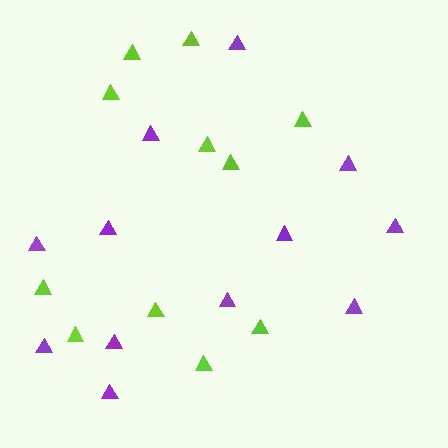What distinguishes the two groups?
There are 2 groups: one group of purple triangles (12) and one group of lime triangles (11).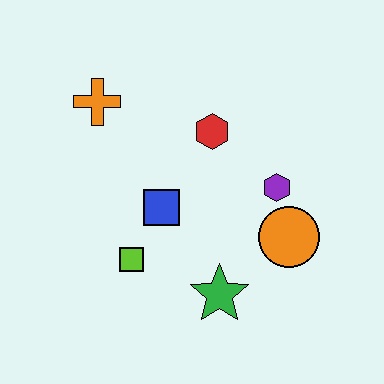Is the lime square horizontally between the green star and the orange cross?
Yes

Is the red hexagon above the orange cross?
No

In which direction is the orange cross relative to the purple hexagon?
The orange cross is to the left of the purple hexagon.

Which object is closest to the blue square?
The lime square is closest to the blue square.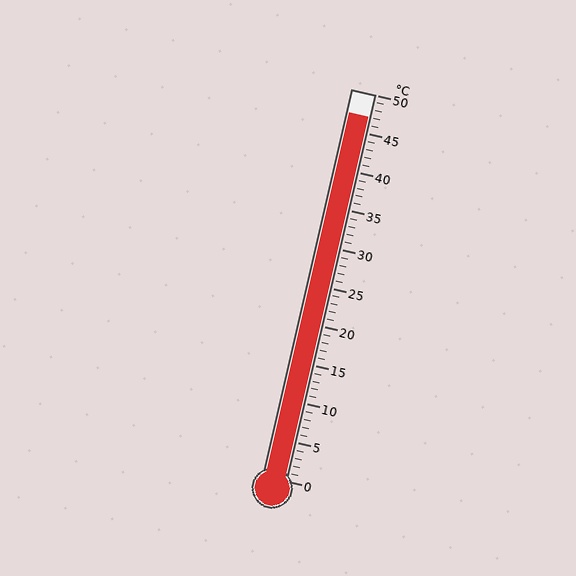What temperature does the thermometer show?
The thermometer shows approximately 47°C.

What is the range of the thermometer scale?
The thermometer scale ranges from 0°C to 50°C.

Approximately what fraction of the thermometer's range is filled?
The thermometer is filled to approximately 95% of its range.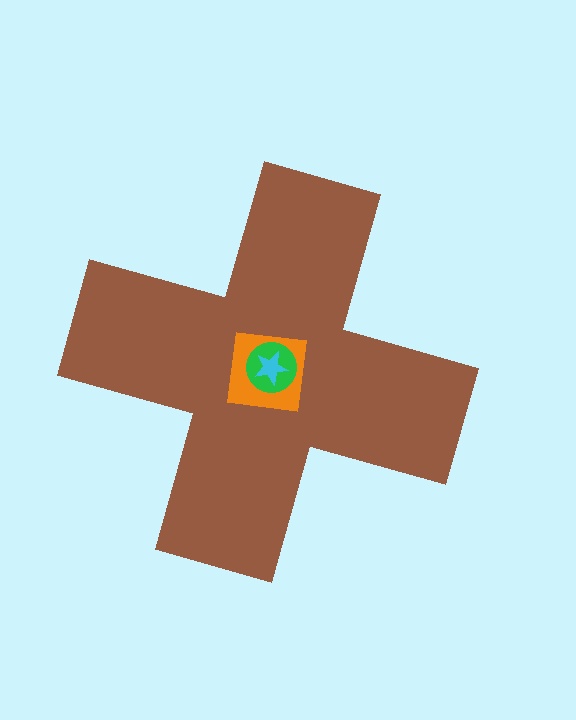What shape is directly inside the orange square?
The green circle.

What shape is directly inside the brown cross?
The orange square.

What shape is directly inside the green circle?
The cyan star.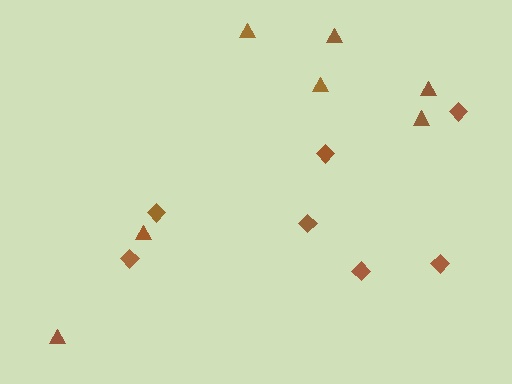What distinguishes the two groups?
There are 2 groups: one group of diamonds (7) and one group of triangles (7).